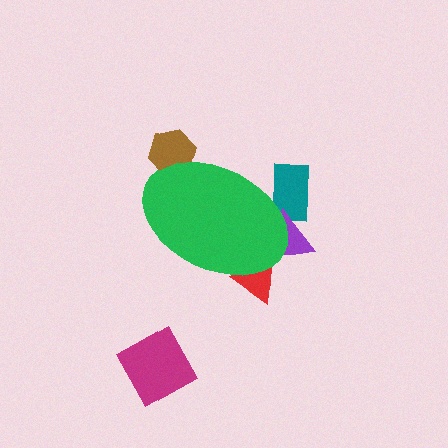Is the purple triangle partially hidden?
Yes, the purple triangle is partially hidden behind the green ellipse.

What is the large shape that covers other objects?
A green ellipse.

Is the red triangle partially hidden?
Yes, the red triangle is partially hidden behind the green ellipse.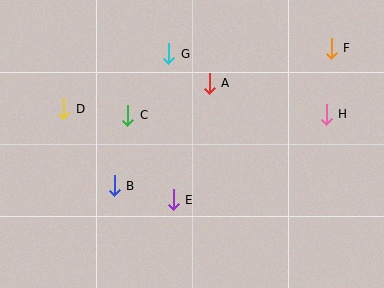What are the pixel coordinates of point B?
Point B is at (114, 186).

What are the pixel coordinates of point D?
Point D is at (64, 109).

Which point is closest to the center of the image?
Point E at (173, 200) is closest to the center.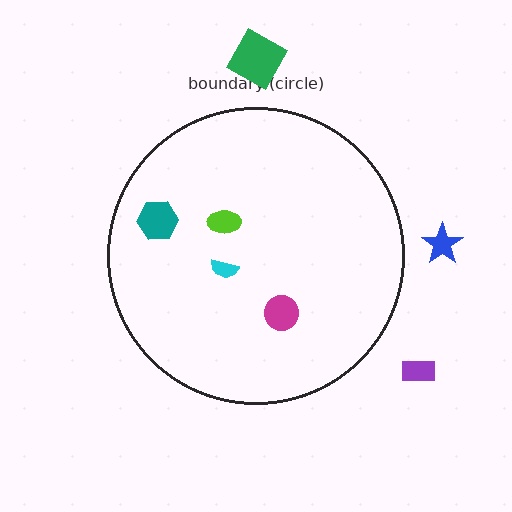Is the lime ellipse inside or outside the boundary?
Inside.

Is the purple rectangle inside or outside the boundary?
Outside.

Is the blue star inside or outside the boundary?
Outside.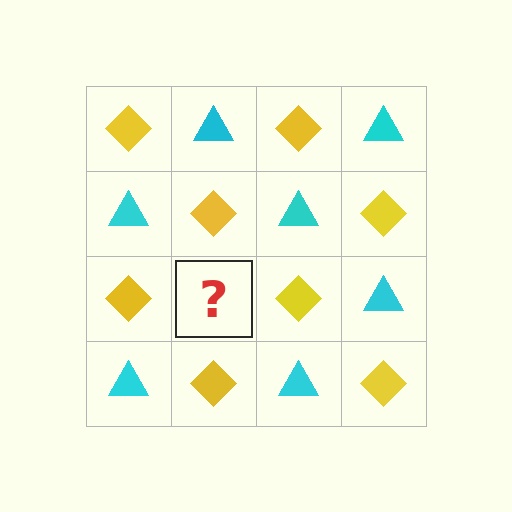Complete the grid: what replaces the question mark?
The question mark should be replaced with a cyan triangle.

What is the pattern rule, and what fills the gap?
The rule is that it alternates yellow diamond and cyan triangle in a checkerboard pattern. The gap should be filled with a cyan triangle.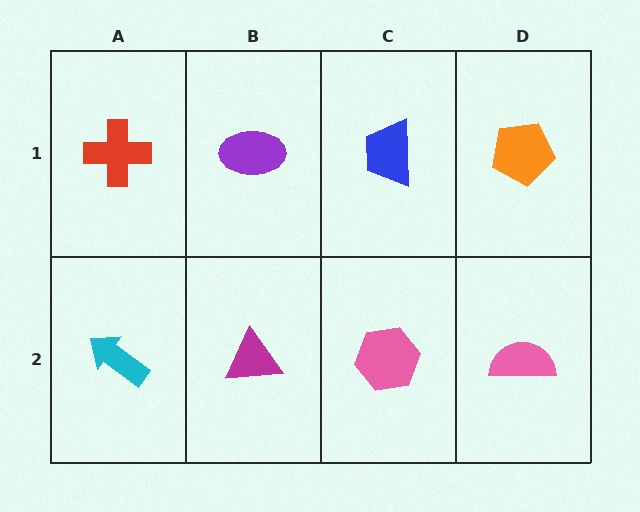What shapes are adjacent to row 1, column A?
A cyan arrow (row 2, column A), a purple ellipse (row 1, column B).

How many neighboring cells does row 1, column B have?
3.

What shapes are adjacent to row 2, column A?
A red cross (row 1, column A), a magenta triangle (row 2, column B).